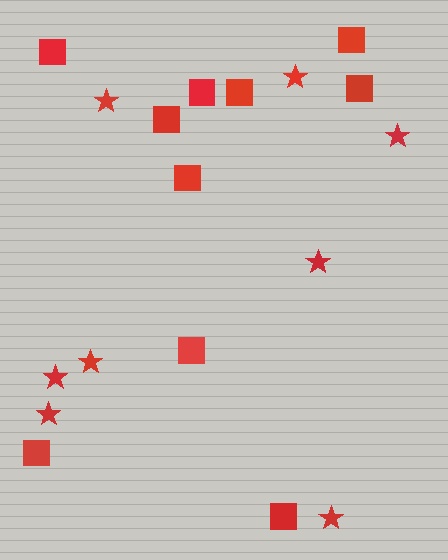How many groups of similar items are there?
There are 2 groups: one group of squares (10) and one group of stars (8).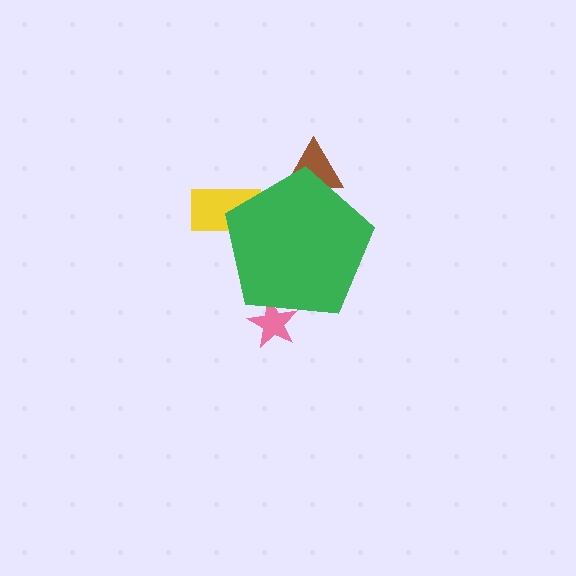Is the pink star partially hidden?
Yes, the pink star is partially hidden behind the green pentagon.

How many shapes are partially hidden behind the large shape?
3 shapes are partially hidden.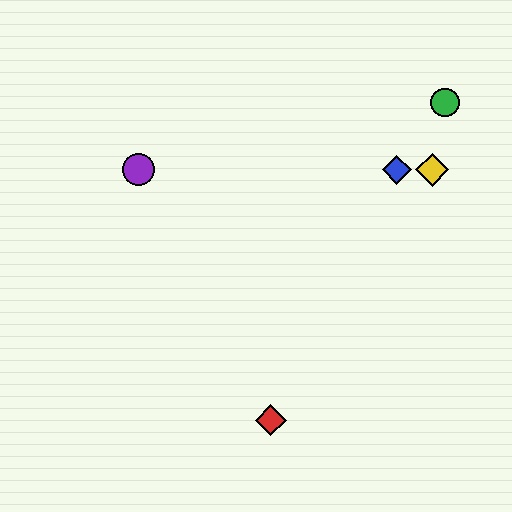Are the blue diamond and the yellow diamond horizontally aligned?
Yes, both are at y≈170.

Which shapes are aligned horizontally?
The blue diamond, the yellow diamond, the purple circle are aligned horizontally.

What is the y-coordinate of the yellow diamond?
The yellow diamond is at y≈170.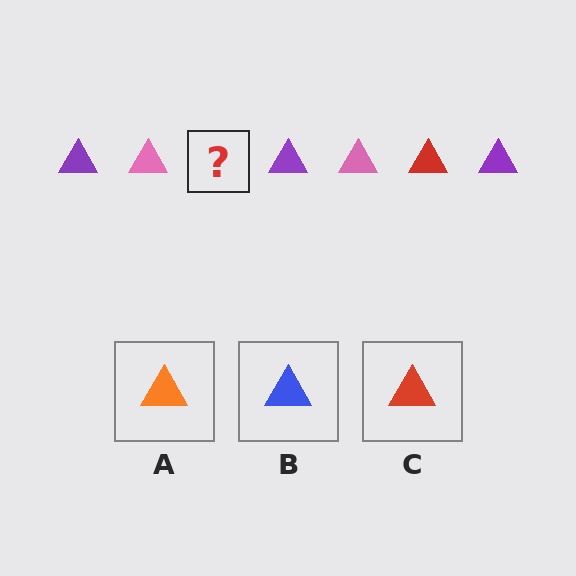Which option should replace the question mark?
Option C.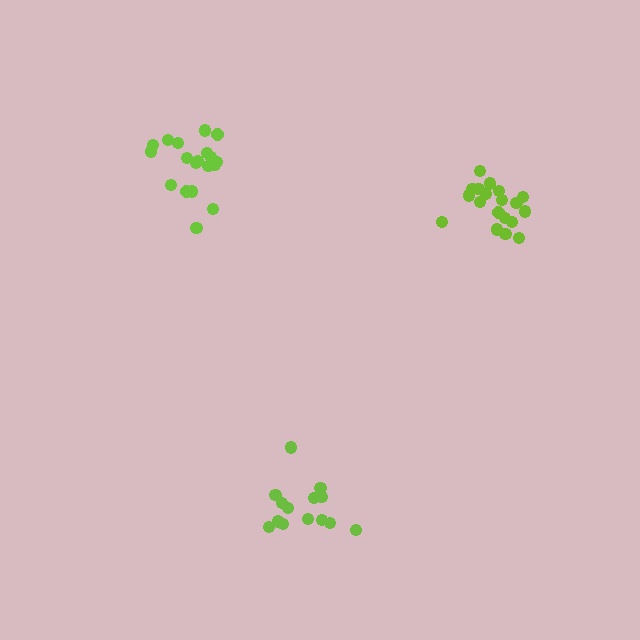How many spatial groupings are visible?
There are 3 spatial groupings.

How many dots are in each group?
Group 1: 14 dots, Group 2: 19 dots, Group 3: 19 dots (52 total).